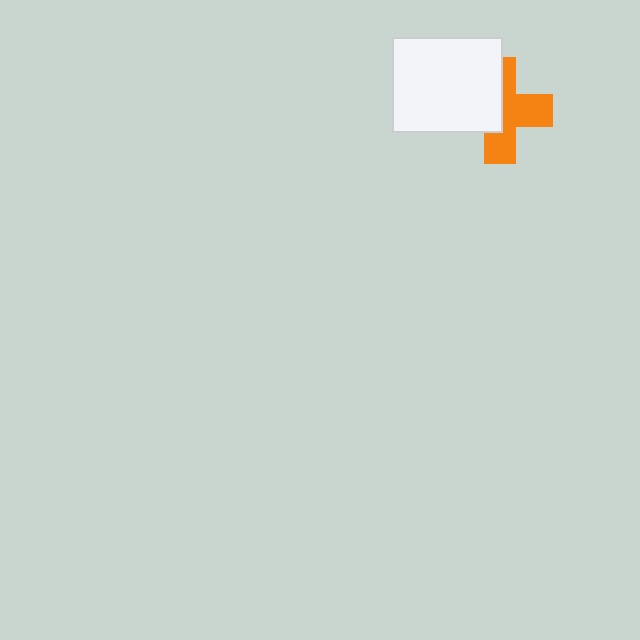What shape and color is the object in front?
The object in front is a white rectangle.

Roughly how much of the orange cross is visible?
About half of it is visible (roughly 54%).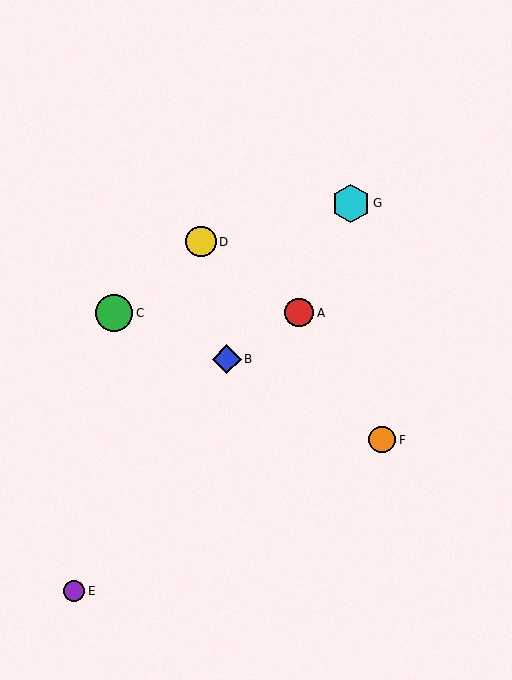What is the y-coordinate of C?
Object C is at y≈313.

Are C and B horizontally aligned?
No, C is at y≈313 and B is at y≈359.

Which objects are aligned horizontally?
Objects A, C are aligned horizontally.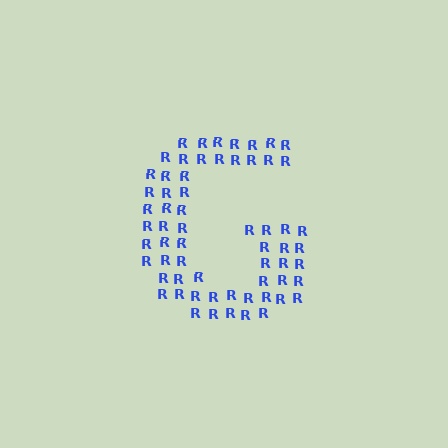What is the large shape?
The large shape is the letter G.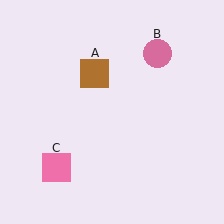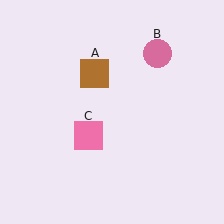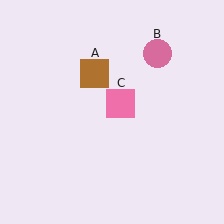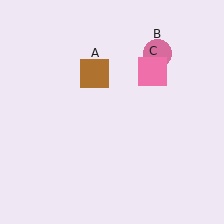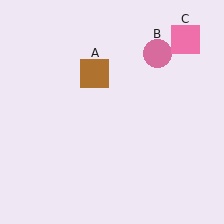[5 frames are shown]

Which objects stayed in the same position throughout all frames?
Brown square (object A) and pink circle (object B) remained stationary.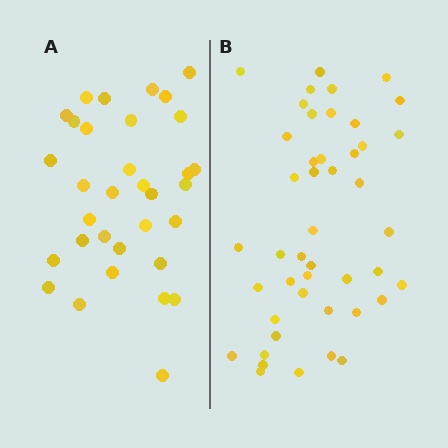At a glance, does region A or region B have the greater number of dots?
Region B (the right region) has more dots.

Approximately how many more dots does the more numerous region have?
Region B has roughly 12 or so more dots than region A.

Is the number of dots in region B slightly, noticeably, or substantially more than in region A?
Region B has noticeably more, but not dramatically so. The ratio is roughly 1.4 to 1.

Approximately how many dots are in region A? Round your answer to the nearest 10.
About 30 dots. (The exact count is 33, which rounds to 30.)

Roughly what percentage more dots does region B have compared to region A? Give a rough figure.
About 35% more.